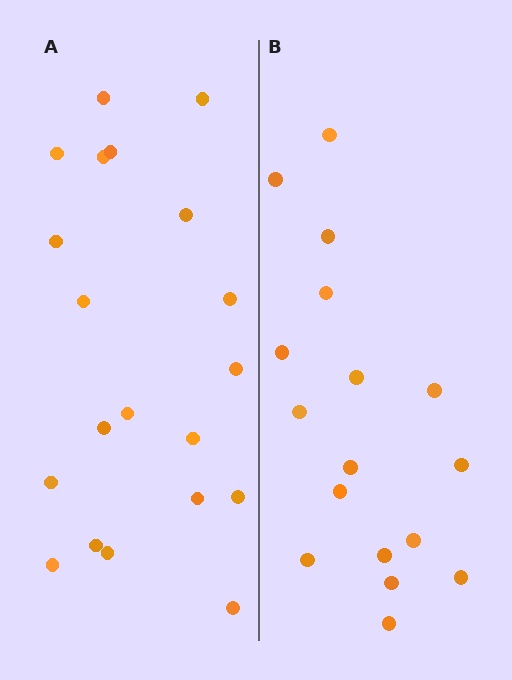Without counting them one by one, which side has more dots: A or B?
Region A (the left region) has more dots.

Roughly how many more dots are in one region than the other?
Region A has just a few more — roughly 2 or 3 more dots than region B.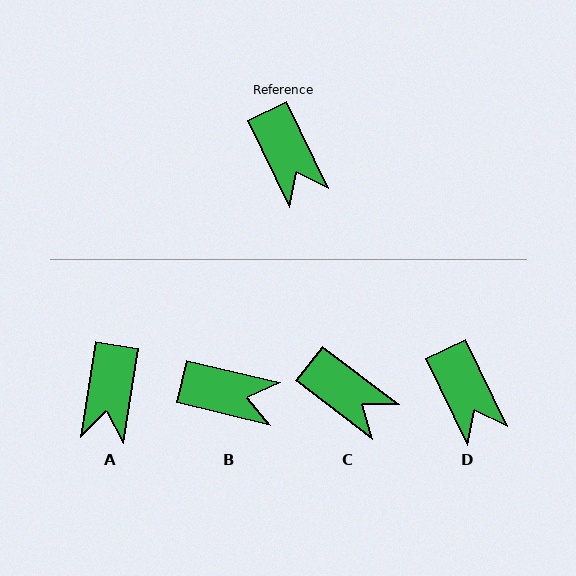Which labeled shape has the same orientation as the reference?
D.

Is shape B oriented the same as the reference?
No, it is off by about 51 degrees.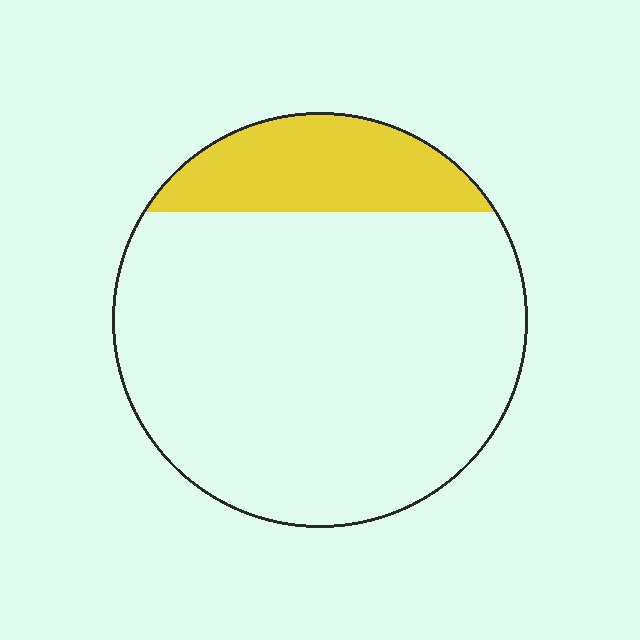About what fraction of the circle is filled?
About one fifth (1/5).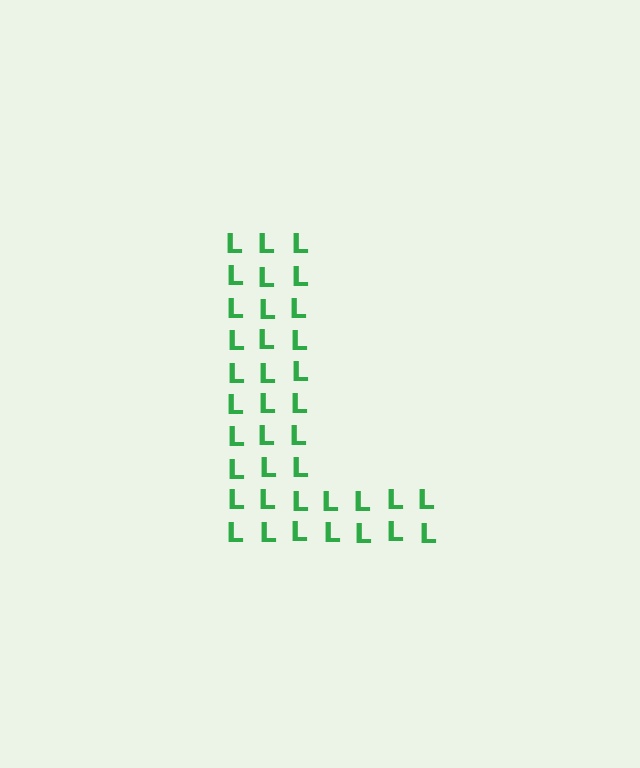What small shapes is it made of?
It is made of small letter L's.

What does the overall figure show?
The overall figure shows the letter L.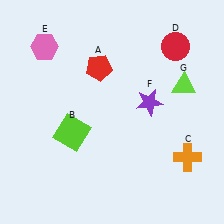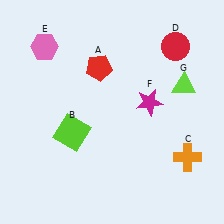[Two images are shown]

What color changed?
The star (F) changed from purple in Image 1 to magenta in Image 2.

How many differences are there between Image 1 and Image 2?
There is 1 difference between the two images.